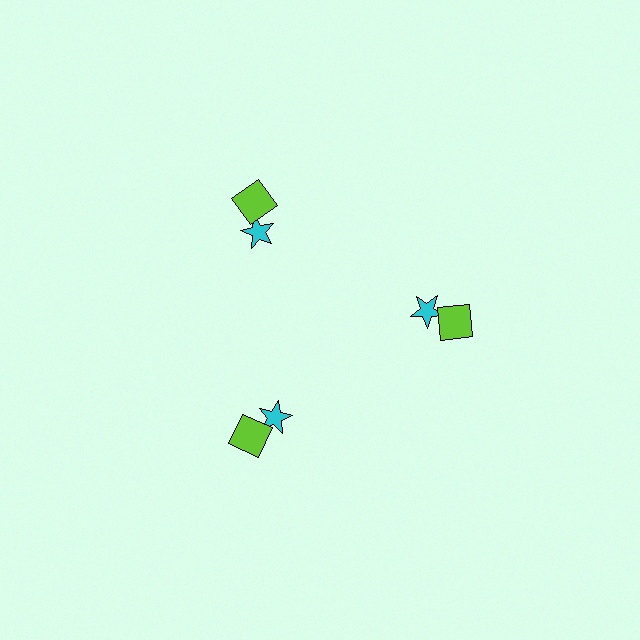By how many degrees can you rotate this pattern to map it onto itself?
The pattern maps onto itself every 120 degrees of rotation.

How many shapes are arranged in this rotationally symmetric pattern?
There are 6 shapes, arranged in 3 groups of 2.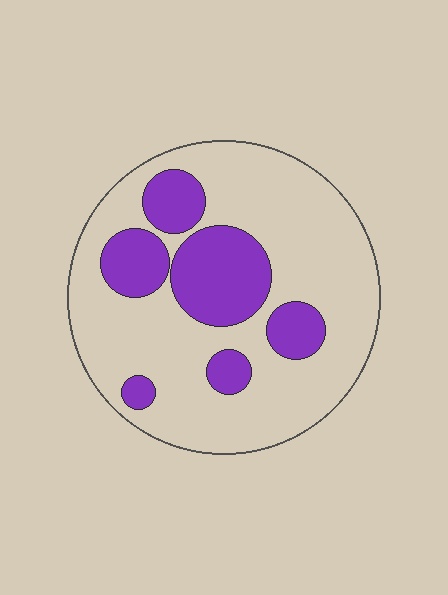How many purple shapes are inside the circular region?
6.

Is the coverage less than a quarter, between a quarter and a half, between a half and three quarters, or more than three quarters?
Between a quarter and a half.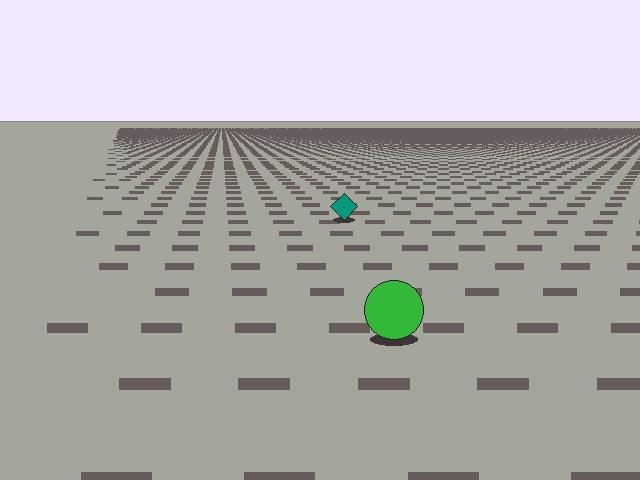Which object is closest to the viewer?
The green circle is closest. The texture marks near it are larger and more spread out.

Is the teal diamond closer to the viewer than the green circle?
No. The green circle is closer — you can tell from the texture gradient: the ground texture is coarser near it.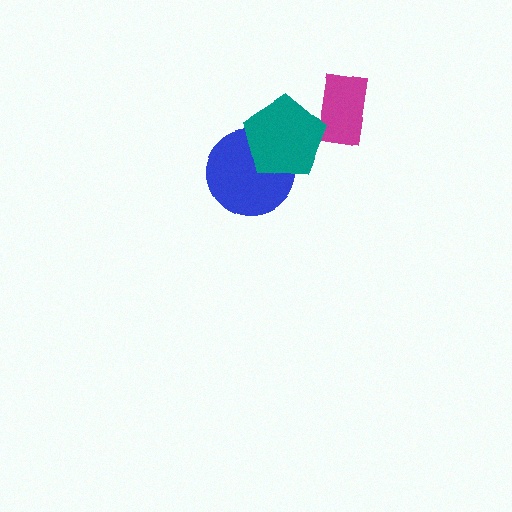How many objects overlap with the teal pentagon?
2 objects overlap with the teal pentagon.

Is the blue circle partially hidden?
Yes, it is partially covered by another shape.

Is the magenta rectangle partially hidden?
Yes, it is partially covered by another shape.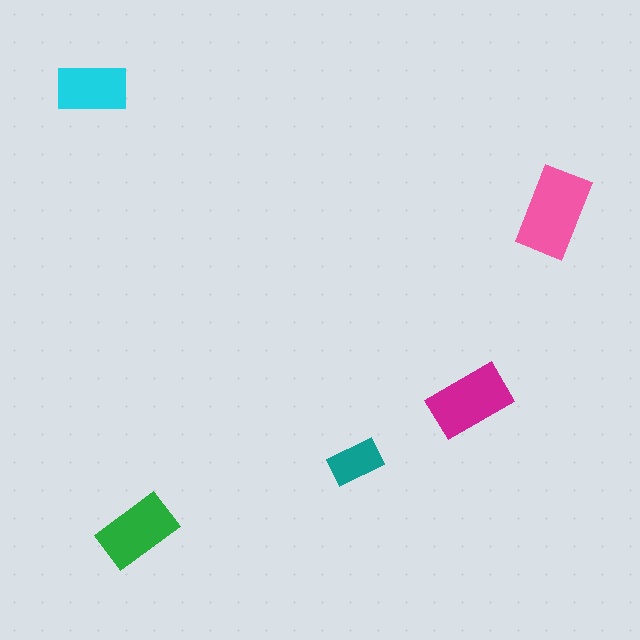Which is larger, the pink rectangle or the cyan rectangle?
The pink one.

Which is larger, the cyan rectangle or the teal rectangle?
The cyan one.